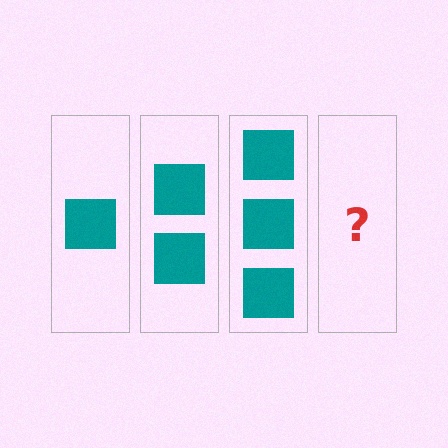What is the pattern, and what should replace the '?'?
The pattern is that each step adds one more square. The '?' should be 4 squares.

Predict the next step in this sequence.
The next step is 4 squares.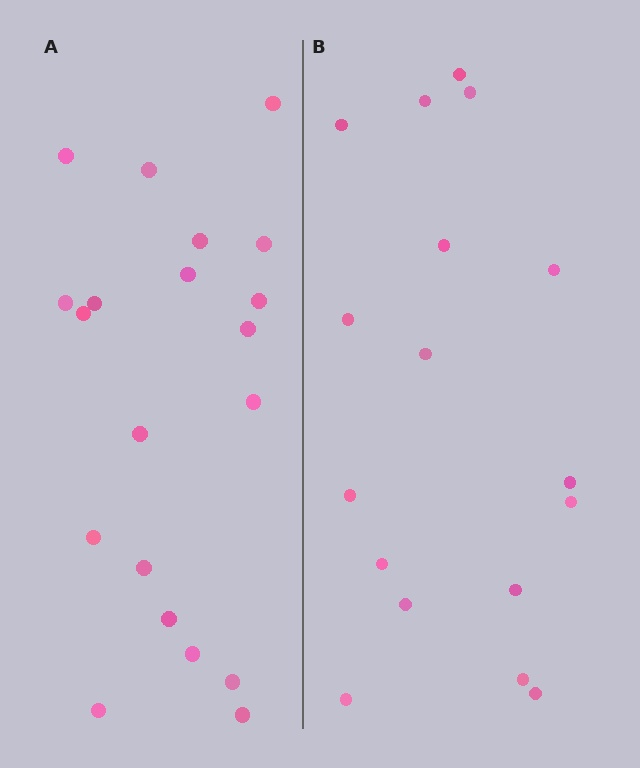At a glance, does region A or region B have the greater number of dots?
Region A (the left region) has more dots.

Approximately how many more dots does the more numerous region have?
Region A has just a few more — roughly 2 or 3 more dots than region B.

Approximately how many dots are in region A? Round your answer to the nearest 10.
About 20 dots.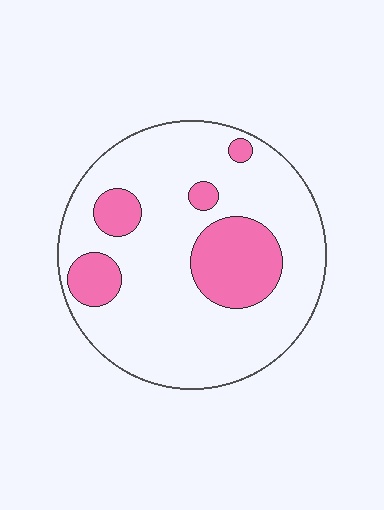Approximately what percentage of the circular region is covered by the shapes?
Approximately 20%.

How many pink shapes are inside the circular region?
5.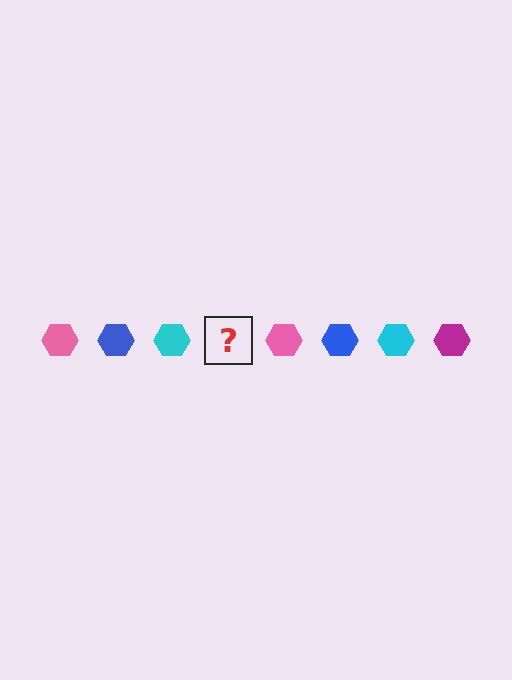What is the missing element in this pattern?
The missing element is a magenta hexagon.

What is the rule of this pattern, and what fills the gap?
The rule is that the pattern cycles through pink, blue, cyan, magenta hexagons. The gap should be filled with a magenta hexagon.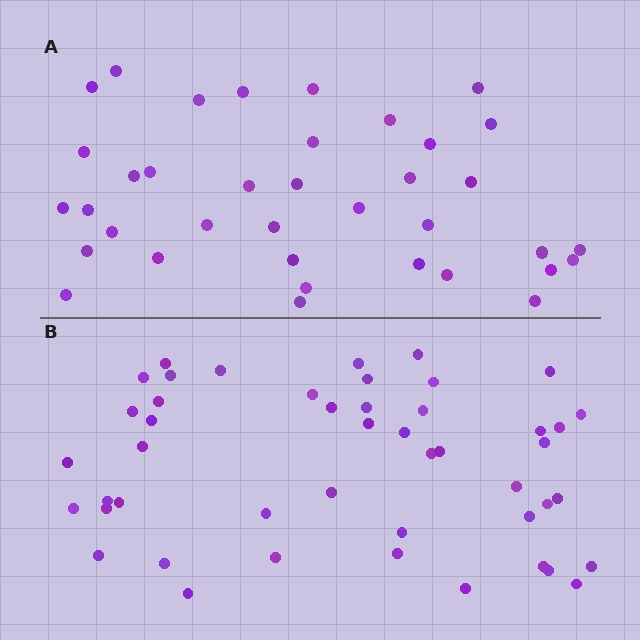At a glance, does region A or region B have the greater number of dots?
Region B (the bottom region) has more dots.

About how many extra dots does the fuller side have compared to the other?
Region B has roughly 10 or so more dots than region A.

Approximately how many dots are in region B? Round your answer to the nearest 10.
About 50 dots. (The exact count is 47, which rounds to 50.)